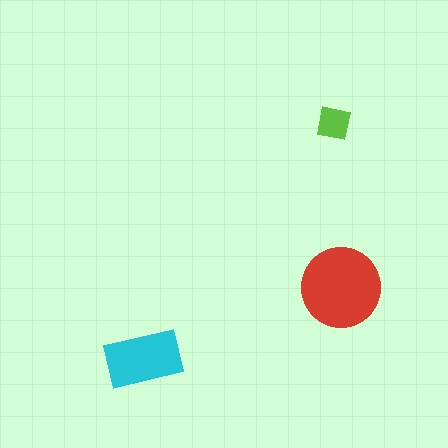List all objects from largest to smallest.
The red circle, the cyan rectangle, the lime square.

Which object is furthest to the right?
The red circle is rightmost.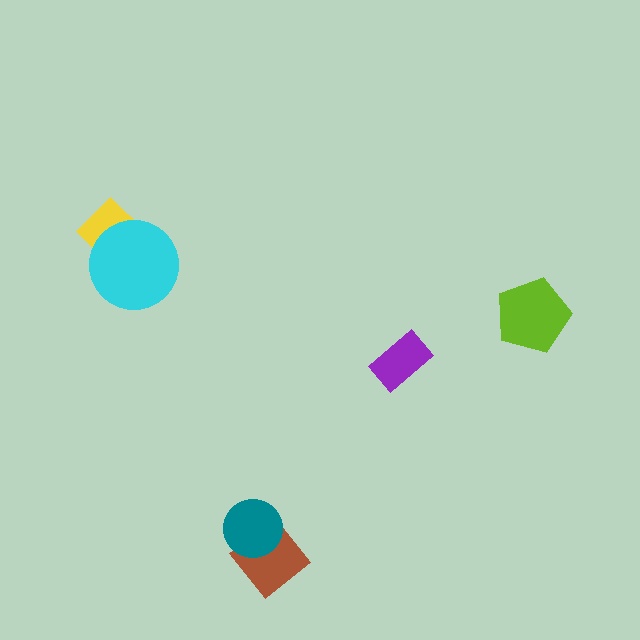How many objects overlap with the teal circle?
1 object overlaps with the teal circle.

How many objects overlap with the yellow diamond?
1 object overlaps with the yellow diamond.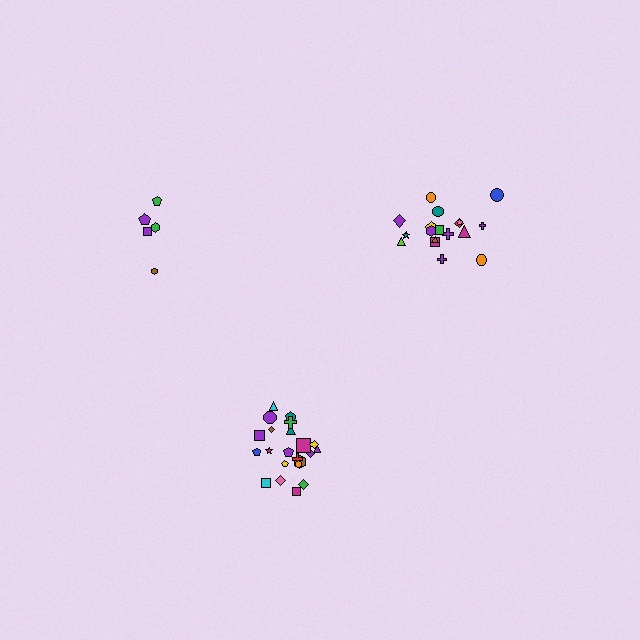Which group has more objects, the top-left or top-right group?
The top-right group.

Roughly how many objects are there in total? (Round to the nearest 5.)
Roughly 45 objects in total.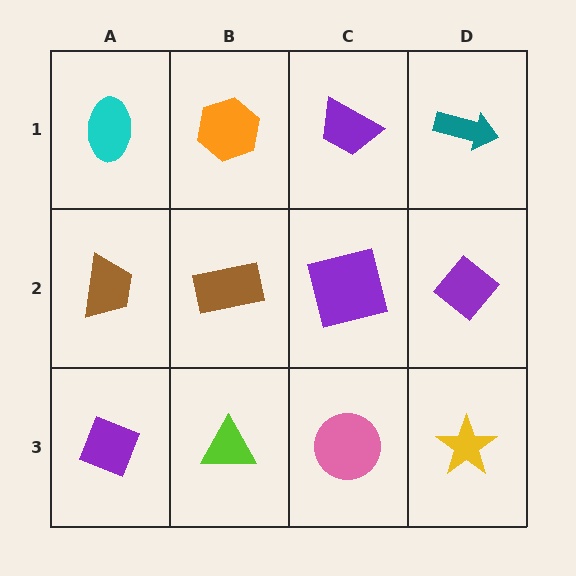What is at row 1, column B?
An orange hexagon.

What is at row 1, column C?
A purple trapezoid.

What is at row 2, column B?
A brown rectangle.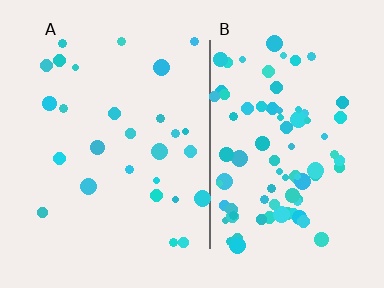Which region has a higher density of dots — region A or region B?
B (the right).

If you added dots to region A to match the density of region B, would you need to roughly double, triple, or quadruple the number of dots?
Approximately triple.